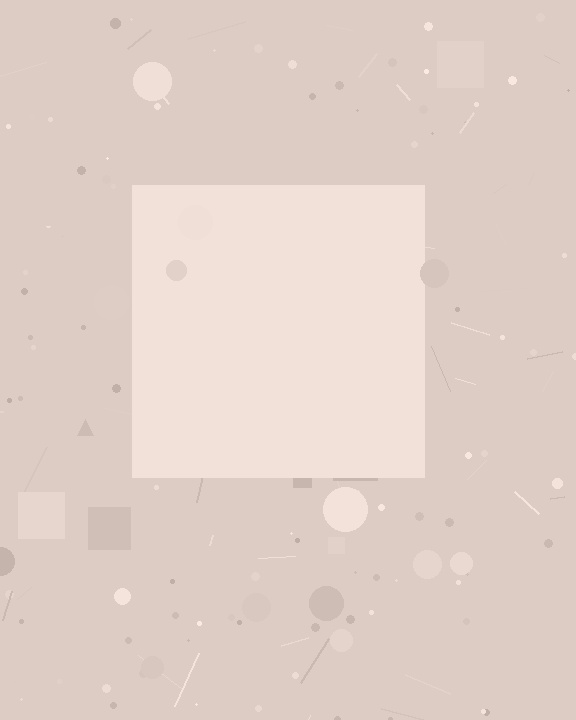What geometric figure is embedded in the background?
A square is embedded in the background.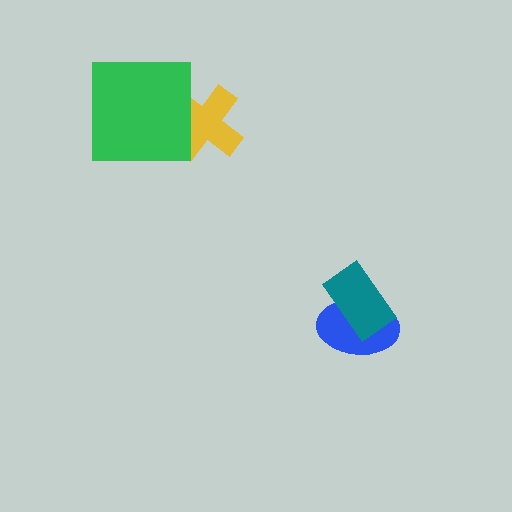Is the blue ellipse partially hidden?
Yes, it is partially covered by another shape.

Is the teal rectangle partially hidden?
No, no other shape covers it.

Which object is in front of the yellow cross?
The green square is in front of the yellow cross.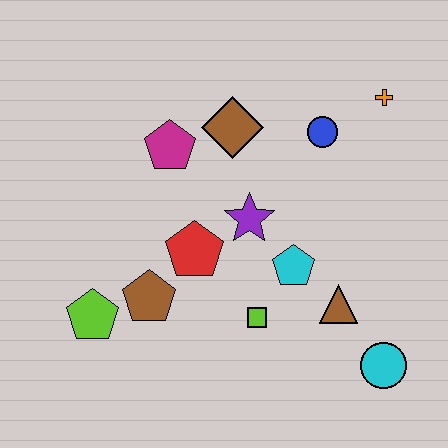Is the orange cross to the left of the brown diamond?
No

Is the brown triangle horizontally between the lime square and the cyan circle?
Yes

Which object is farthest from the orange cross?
The lime pentagon is farthest from the orange cross.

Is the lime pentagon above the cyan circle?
Yes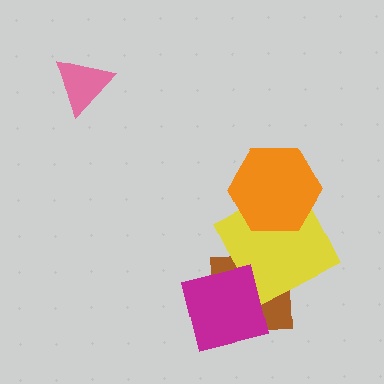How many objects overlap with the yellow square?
2 objects overlap with the yellow square.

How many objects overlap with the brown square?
2 objects overlap with the brown square.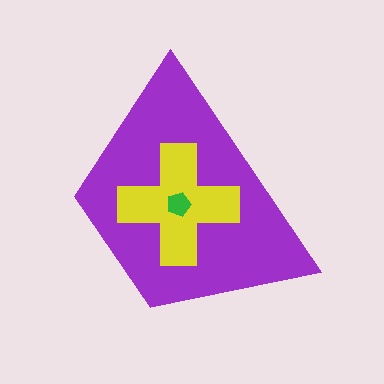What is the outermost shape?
The purple trapezoid.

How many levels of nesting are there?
3.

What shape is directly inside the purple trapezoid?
The yellow cross.